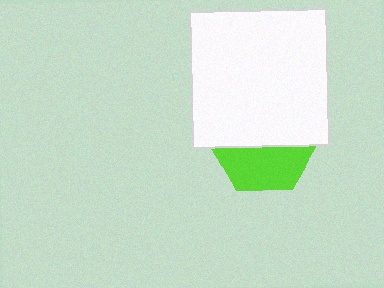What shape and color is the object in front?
The object in front is a white square.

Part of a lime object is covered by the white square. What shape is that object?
It is a hexagon.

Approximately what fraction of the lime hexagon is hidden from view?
Roughly 58% of the lime hexagon is hidden behind the white square.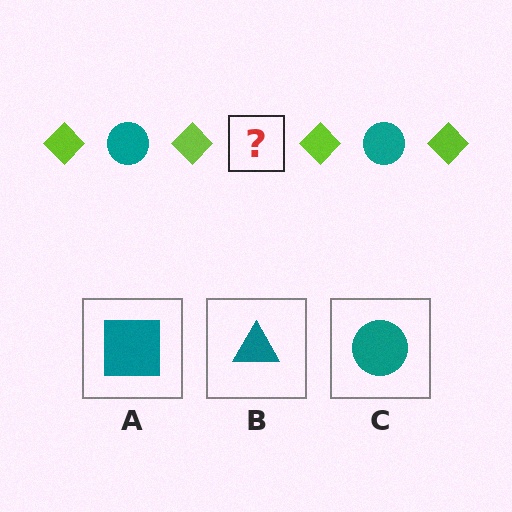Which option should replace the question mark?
Option C.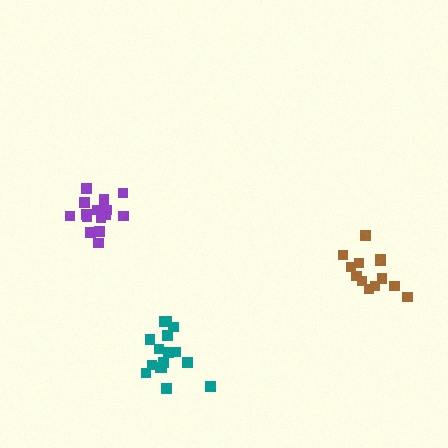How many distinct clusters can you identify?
There are 3 distinct clusters.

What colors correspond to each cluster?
The clusters are colored: teal, brown, purple.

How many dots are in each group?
Group 1: 16 dots, Group 2: 13 dots, Group 3: 15 dots (44 total).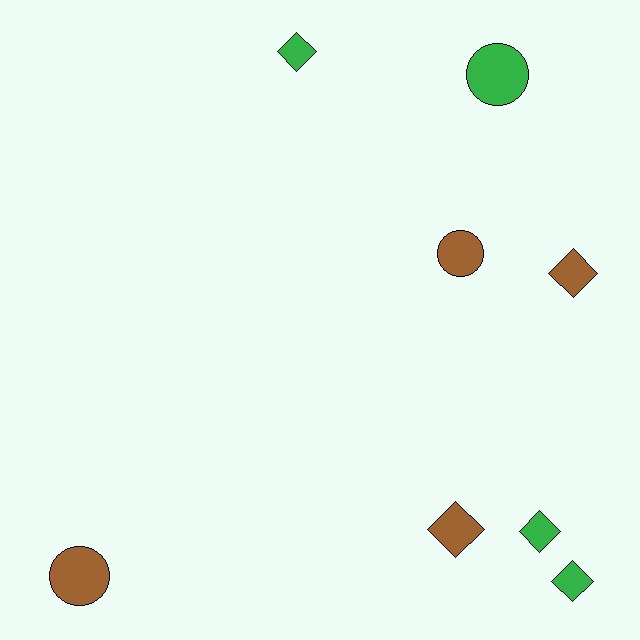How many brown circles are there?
There are 2 brown circles.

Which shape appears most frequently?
Diamond, with 5 objects.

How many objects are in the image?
There are 8 objects.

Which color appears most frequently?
Green, with 4 objects.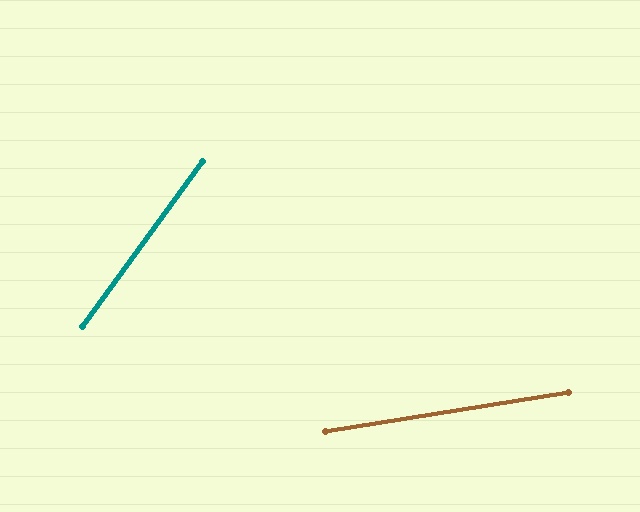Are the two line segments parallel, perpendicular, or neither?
Neither parallel nor perpendicular — they differ by about 45°.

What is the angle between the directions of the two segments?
Approximately 45 degrees.